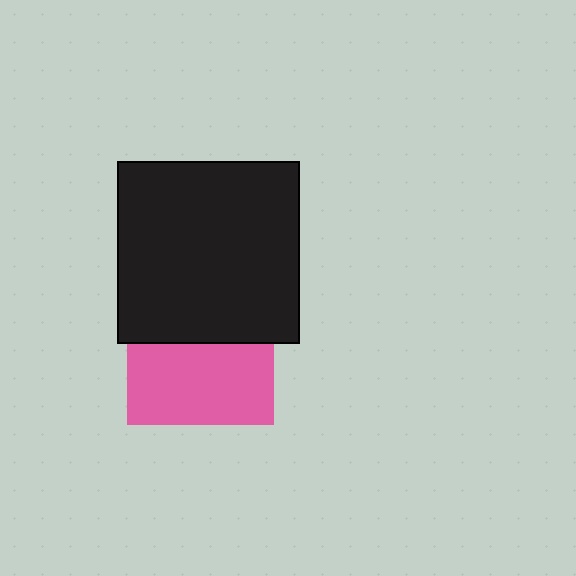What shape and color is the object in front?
The object in front is a black square.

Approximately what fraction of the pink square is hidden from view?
Roughly 45% of the pink square is hidden behind the black square.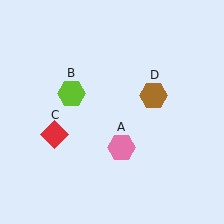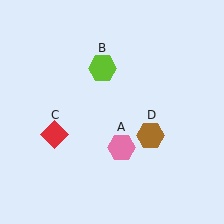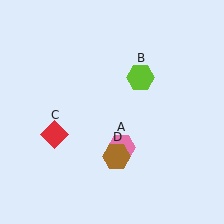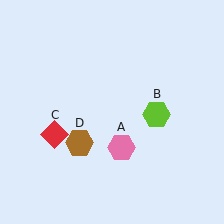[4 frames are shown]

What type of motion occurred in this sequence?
The lime hexagon (object B), brown hexagon (object D) rotated clockwise around the center of the scene.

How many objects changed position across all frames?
2 objects changed position: lime hexagon (object B), brown hexagon (object D).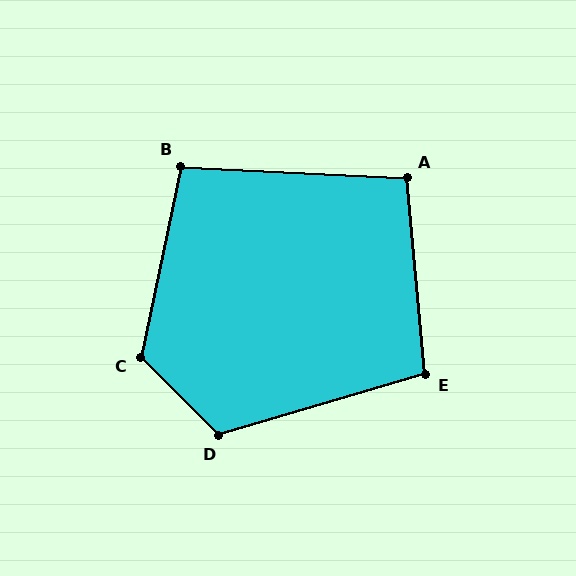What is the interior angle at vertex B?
Approximately 99 degrees (obtuse).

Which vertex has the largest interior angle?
C, at approximately 123 degrees.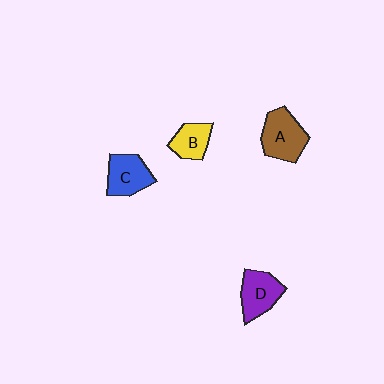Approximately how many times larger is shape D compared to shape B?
Approximately 1.3 times.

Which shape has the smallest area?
Shape B (yellow).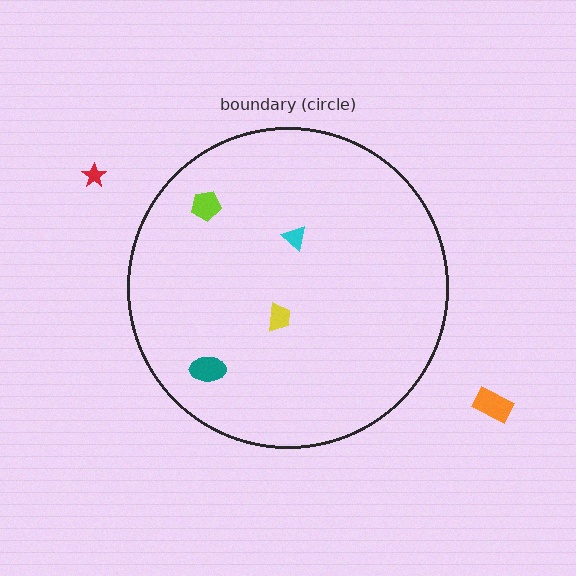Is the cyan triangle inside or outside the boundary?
Inside.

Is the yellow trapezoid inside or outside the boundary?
Inside.